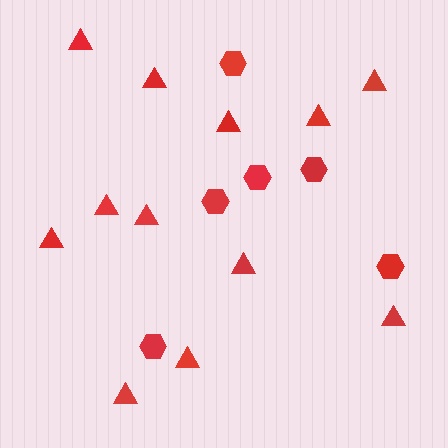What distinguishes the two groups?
There are 2 groups: one group of triangles (12) and one group of hexagons (6).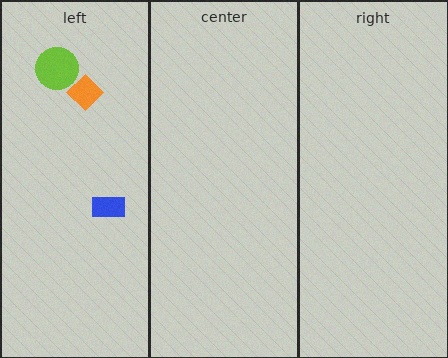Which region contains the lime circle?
The left region.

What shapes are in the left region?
The blue rectangle, the lime circle, the orange diamond.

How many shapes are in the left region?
3.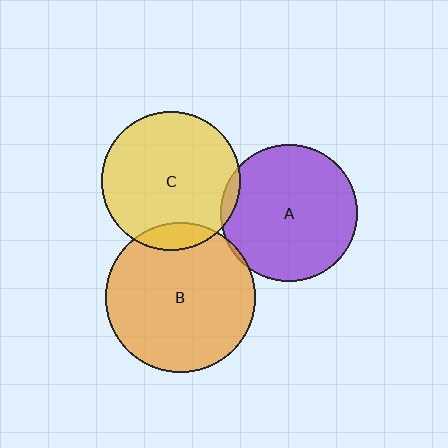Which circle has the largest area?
Circle B (orange).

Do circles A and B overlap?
Yes.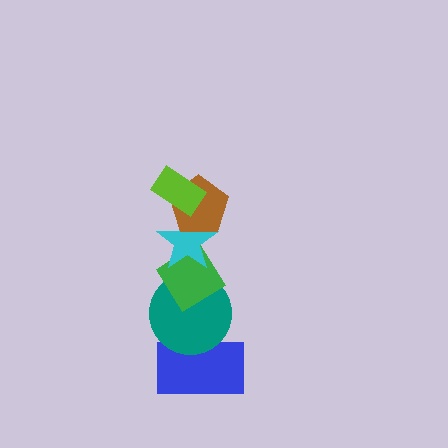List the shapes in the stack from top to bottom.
From top to bottom: the lime rectangle, the brown pentagon, the cyan star, the green diamond, the teal circle, the blue rectangle.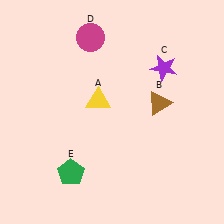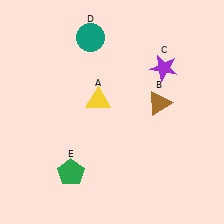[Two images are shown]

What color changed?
The circle (D) changed from magenta in Image 1 to teal in Image 2.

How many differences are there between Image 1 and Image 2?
There is 1 difference between the two images.